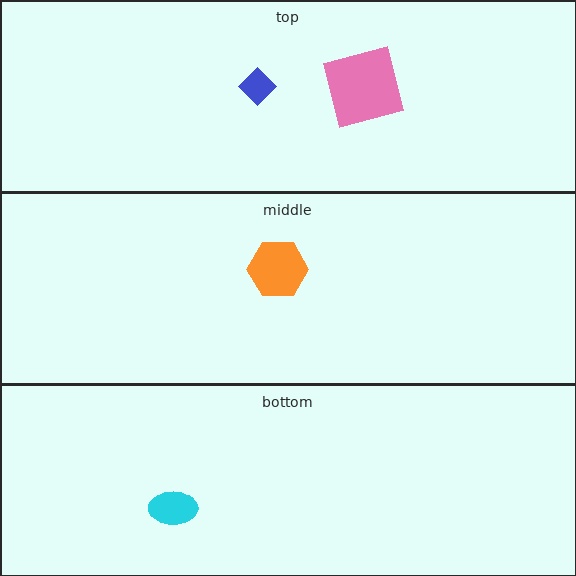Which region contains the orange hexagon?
The middle region.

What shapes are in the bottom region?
The cyan ellipse.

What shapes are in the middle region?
The orange hexagon.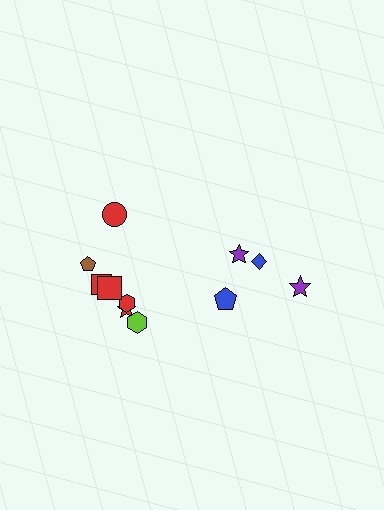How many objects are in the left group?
There are 7 objects.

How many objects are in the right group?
There are 4 objects.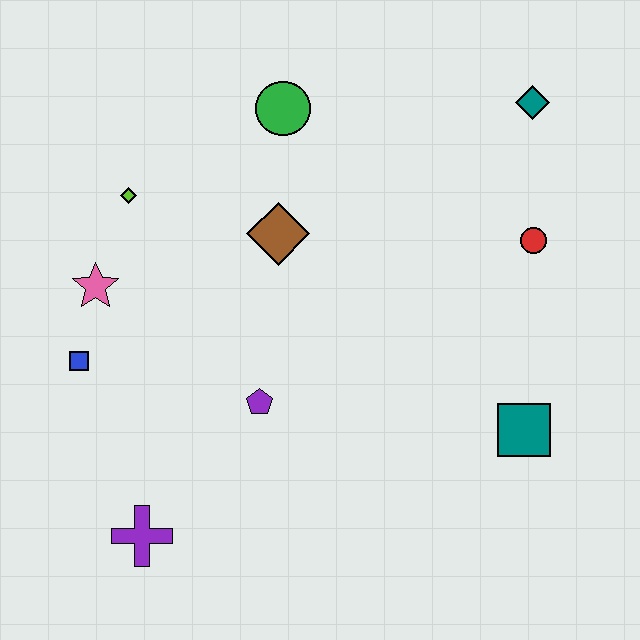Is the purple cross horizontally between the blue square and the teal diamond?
Yes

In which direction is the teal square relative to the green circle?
The teal square is below the green circle.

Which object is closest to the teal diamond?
The red circle is closest to the teal diamond.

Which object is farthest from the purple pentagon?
The teal diamond is farthest from the purple pentagon.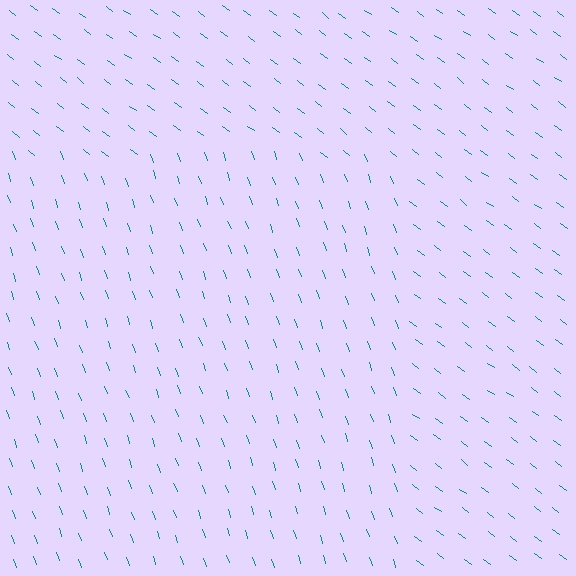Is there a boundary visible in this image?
Yes, there is a texture boundary formed by a change in line orientation.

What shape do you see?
I see a rectangle.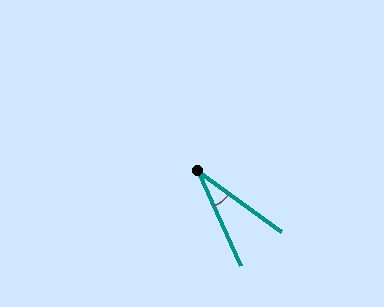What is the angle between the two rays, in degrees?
Approximately 29 degrees.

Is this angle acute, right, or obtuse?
It is acute.